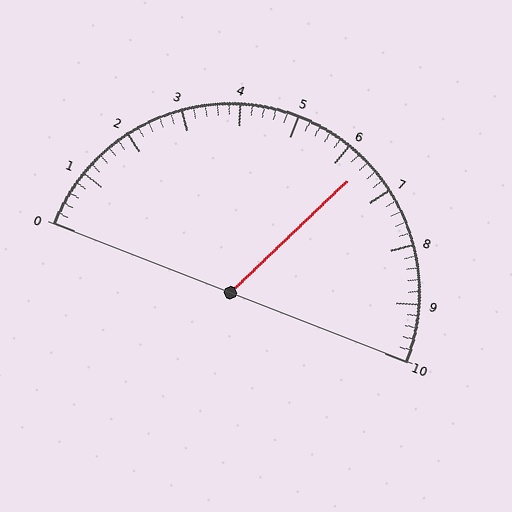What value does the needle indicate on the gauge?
The needle indicates approximately 6.4.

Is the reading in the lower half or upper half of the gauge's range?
The reading is in the upper half of the range (0 to 10).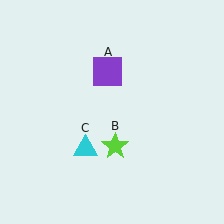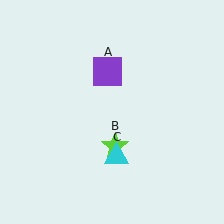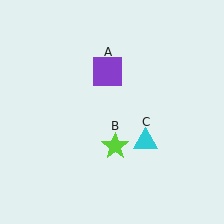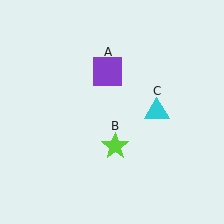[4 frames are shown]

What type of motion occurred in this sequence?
The cyan triangle (object C) rotated counterclockwise around the center of the scene.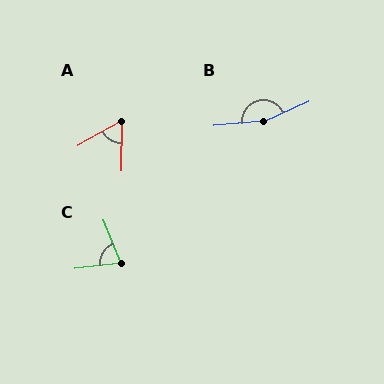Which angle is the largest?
B, at approximately 161 degrees.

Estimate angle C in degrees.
Approximately 76 degrees.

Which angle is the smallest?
A, at approximately 60 degrees.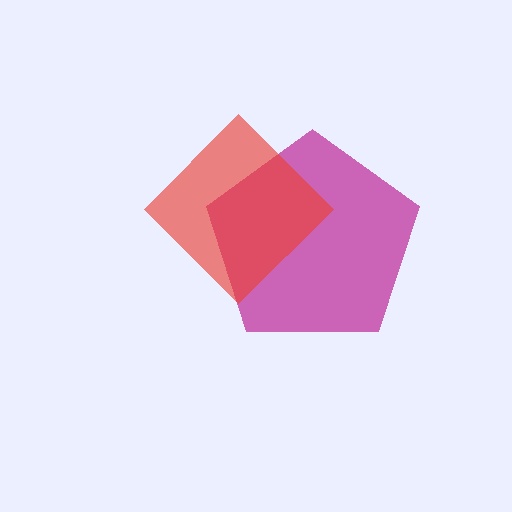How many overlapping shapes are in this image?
There are 2 overlapping shapes in the image.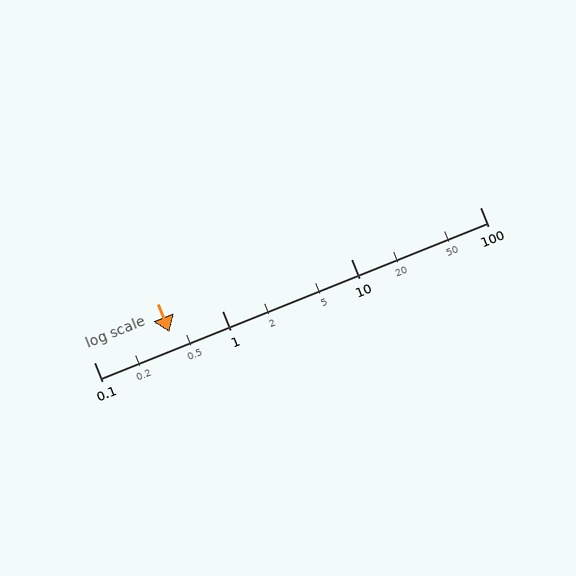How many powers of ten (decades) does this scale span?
The scale spans 3 decades, from 0.1 to 100.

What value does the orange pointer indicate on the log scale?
The pointer indicates approximately 0.39.